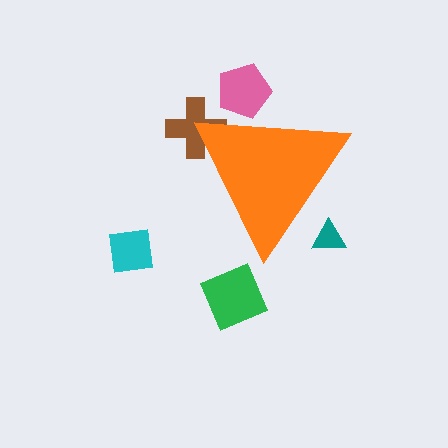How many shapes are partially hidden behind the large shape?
3 shapes are partially hidden.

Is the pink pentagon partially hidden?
Yes, the pink pentagon is partially hidden behind the orange triangle.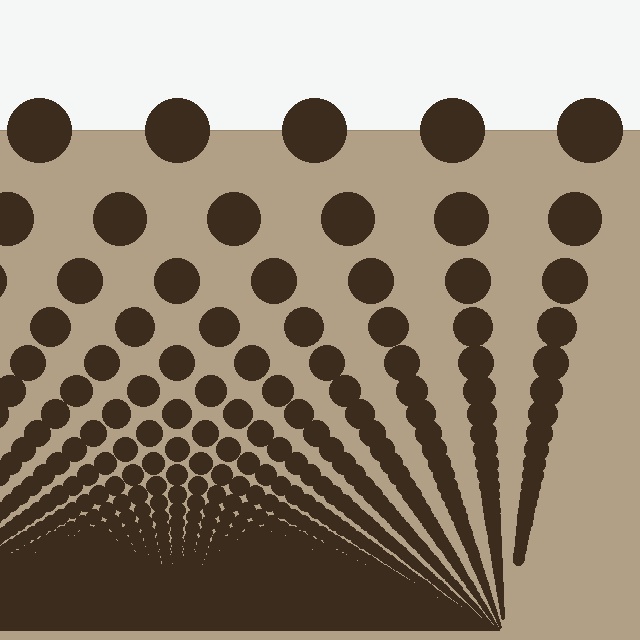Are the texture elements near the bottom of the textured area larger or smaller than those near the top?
Smaller. The gradient is inverted — elements near the bottom are smaller and denser.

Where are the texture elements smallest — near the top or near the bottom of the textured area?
Near the bottom.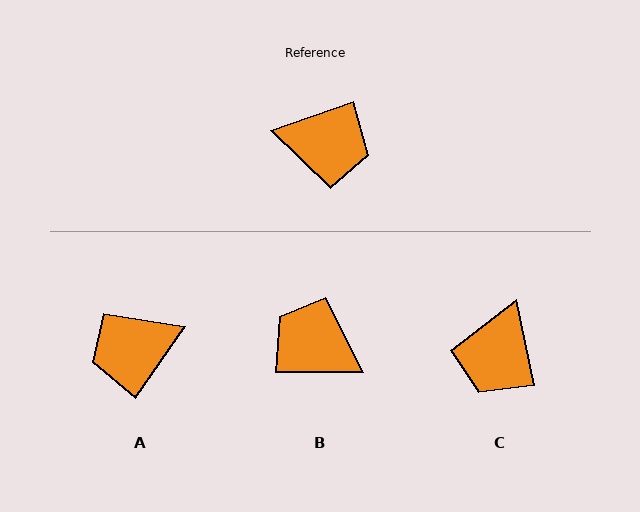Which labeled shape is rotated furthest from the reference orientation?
B, about 162 degrees away.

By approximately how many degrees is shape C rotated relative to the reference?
Approximately 97 degrees clockwise.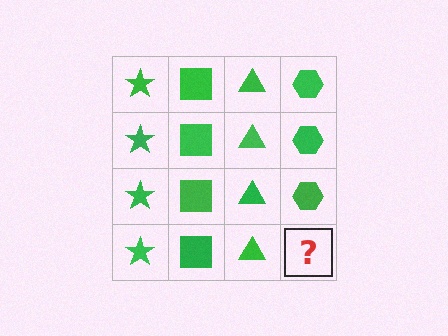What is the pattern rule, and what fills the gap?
The rule is that each column has a consistent shape. The gap should be filled with a green hexagon.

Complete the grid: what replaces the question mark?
The question mark should be replaced with a green hexagon.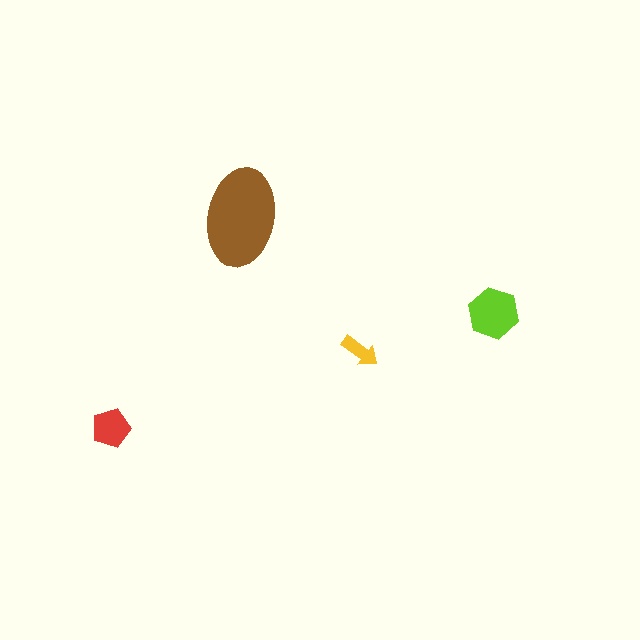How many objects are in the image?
There are 4 objects in the image.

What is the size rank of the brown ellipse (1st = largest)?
1st.